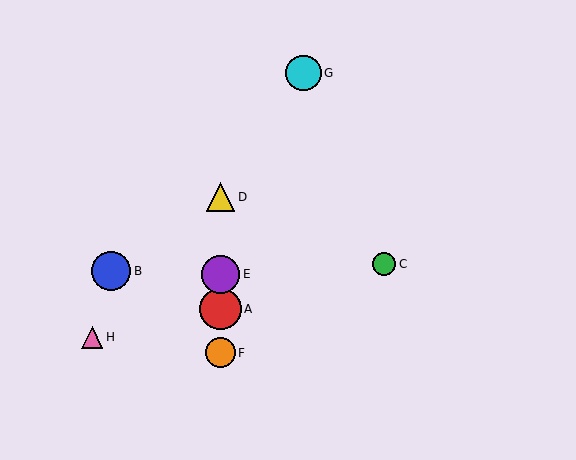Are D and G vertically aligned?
No, D is at x≈220 and G is at x≈303.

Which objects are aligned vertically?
Objects A, D, E, F are aligned vertically.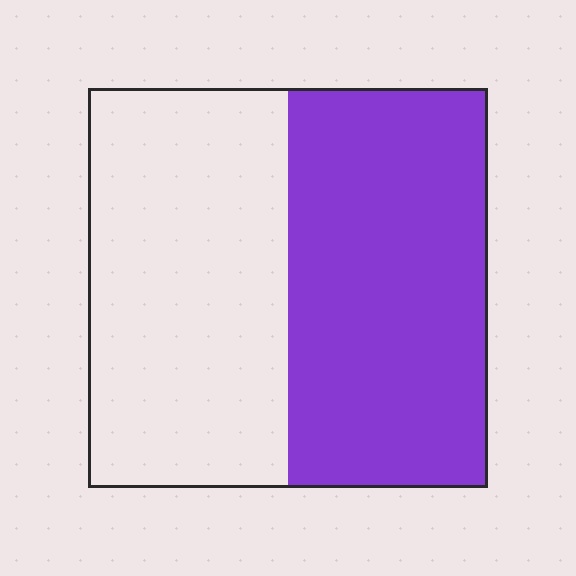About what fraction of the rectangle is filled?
About one half (1/2).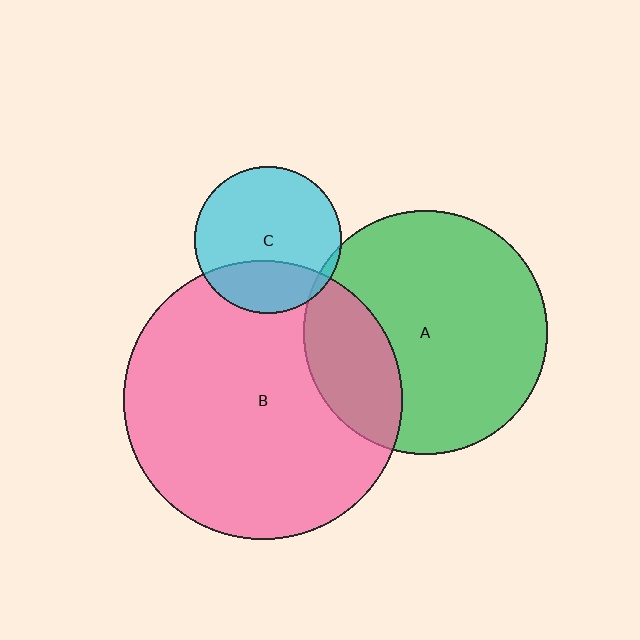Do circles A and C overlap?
Yes.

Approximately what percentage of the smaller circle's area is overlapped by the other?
Approximately 5%.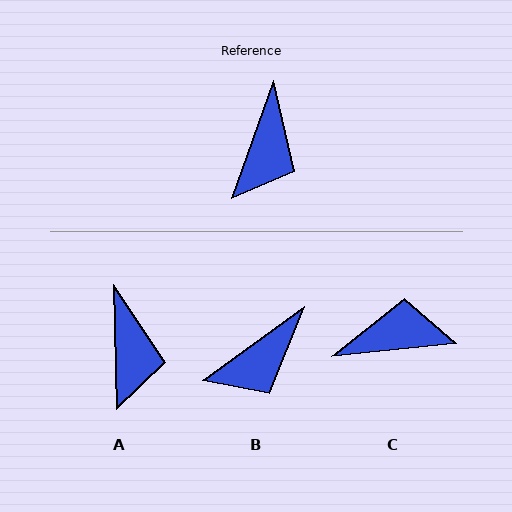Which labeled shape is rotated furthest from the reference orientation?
C, about 115 degrees away.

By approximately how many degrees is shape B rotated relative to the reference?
Approximately 34 degrees clockwise.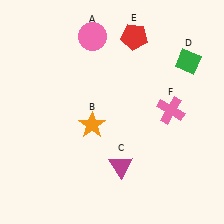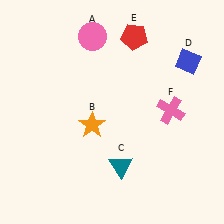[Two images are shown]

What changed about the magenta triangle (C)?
In Image 1, C is magenta. In Image 2, it changed to teal.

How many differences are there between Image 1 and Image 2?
There are 2 differences between the two images.